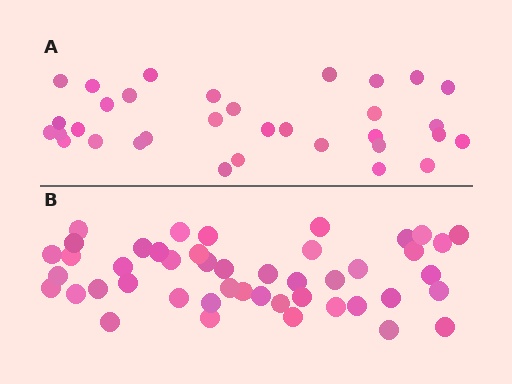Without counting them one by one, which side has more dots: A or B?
Region B (the bottom region) has more dots.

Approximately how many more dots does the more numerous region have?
Region B has approximately 15 more dots than region A.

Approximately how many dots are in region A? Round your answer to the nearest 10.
About 30 dots. (The exact count is 33, which rounds to 30.)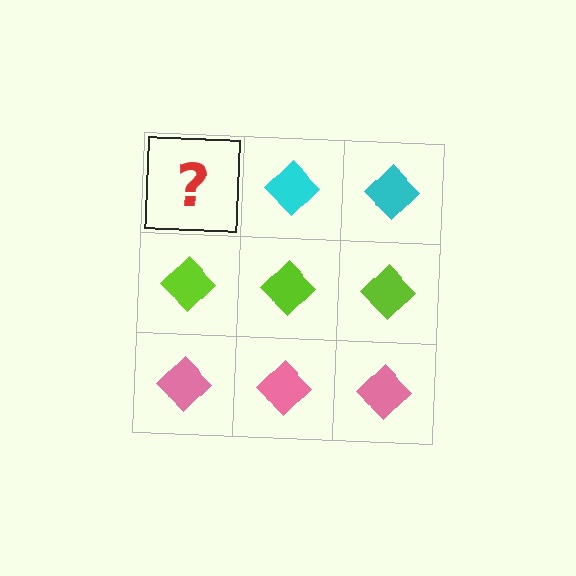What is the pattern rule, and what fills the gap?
The rule is that each row has a consistent color. The gap should be filled with a cyan diamond.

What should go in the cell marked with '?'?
The missing cell should contain a cyan diamond.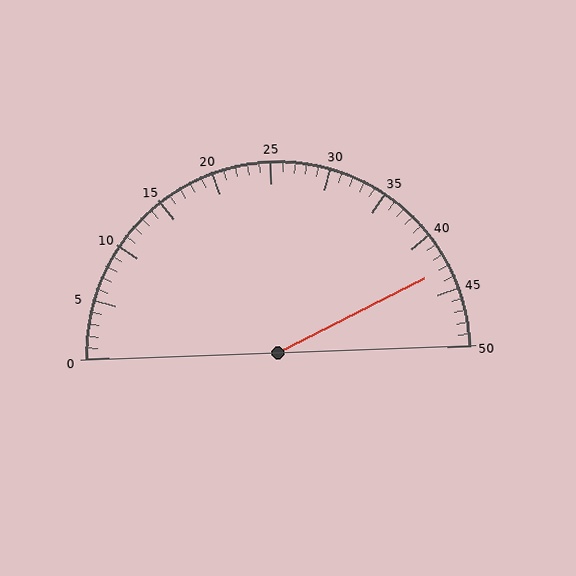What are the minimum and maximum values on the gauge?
The gauge ranges from 0 to 50.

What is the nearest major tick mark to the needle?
The nearest major tick mark is 45.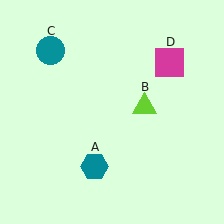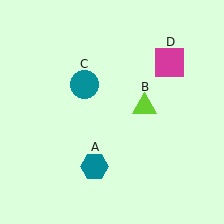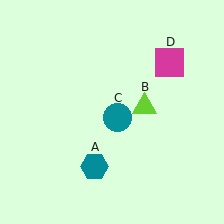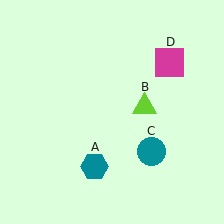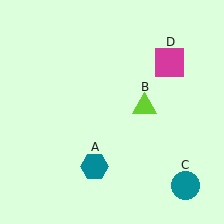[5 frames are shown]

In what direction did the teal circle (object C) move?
The teal circle (object C) moved down and to the right.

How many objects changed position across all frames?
1 object changed position: teal circle (object C).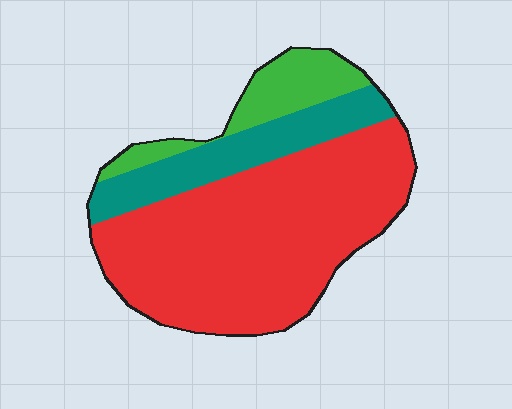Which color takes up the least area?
Green, at roughly 15%.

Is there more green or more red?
Red.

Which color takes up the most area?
Red, at roughly 65%.